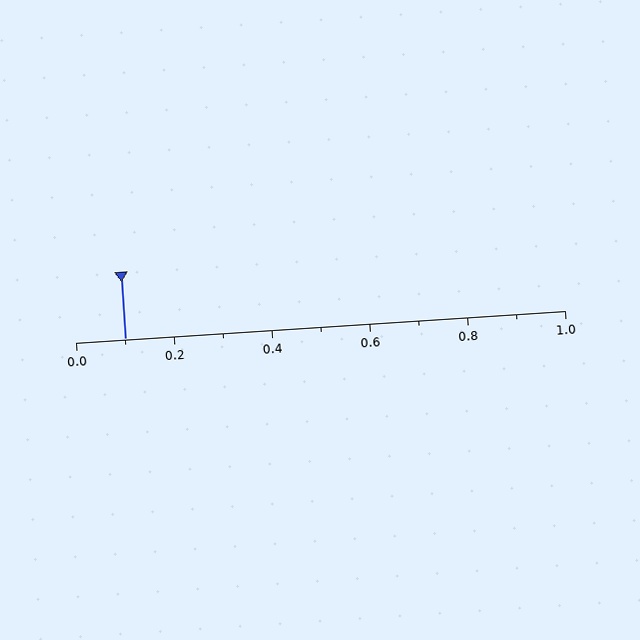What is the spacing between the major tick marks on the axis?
The major ticks are spaced 0.2 apart.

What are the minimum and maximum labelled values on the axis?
The axis runs from 0.0 to 1.0.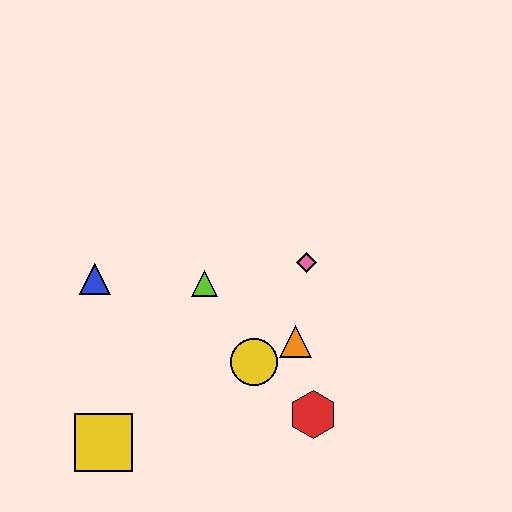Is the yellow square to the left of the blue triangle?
No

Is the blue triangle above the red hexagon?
Yes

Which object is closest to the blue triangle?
The lime triangle is closest to the blue triangle.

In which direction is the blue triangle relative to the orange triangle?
The blue triangle is to the left of the orange triangle.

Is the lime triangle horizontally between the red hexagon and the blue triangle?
Yes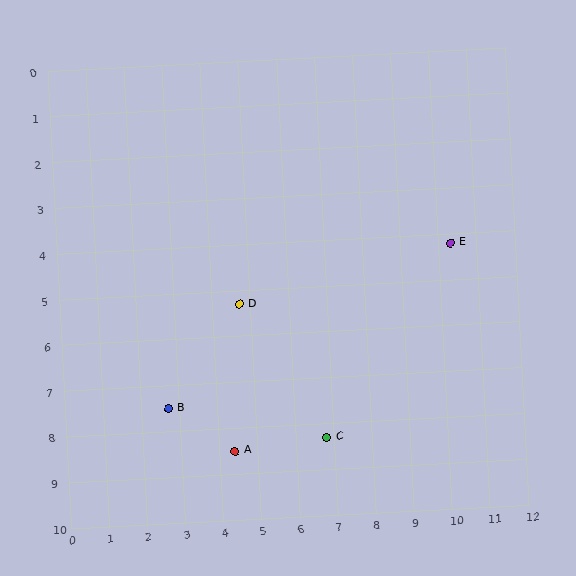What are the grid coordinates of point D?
Point D is at approximately (4.7, 5.3).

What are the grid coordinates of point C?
Point C is at approximately (6.8, 8.3).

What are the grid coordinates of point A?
Point A is at approximately (4.4, 8.5).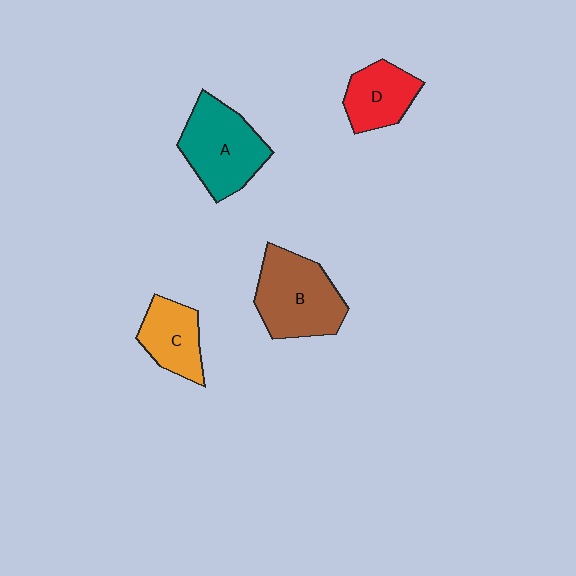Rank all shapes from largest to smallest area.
From largest to smallest: B (brown), A (teal), D (red), C (orange).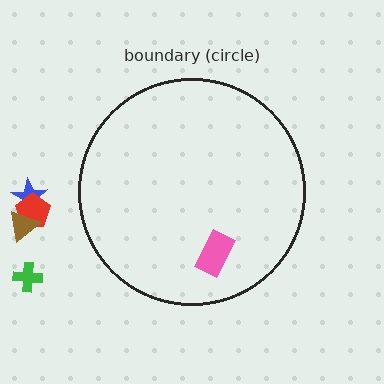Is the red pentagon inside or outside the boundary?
Outside.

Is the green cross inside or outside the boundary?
Outside.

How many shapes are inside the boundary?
1 inside, 4 outside.